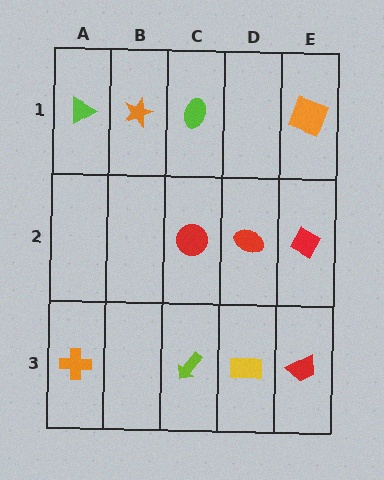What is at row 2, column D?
A red ellipse.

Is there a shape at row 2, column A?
No, that cell is empty.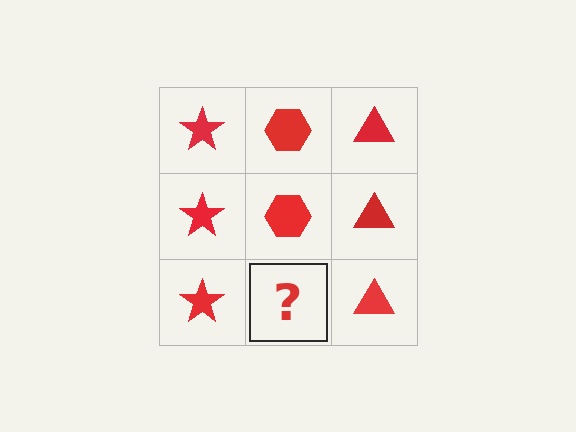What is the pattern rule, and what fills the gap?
The rule is that each column has a consistent shape. The gap should be filled with a red hexagon.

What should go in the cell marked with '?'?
The missing cell should contain a red hexagon.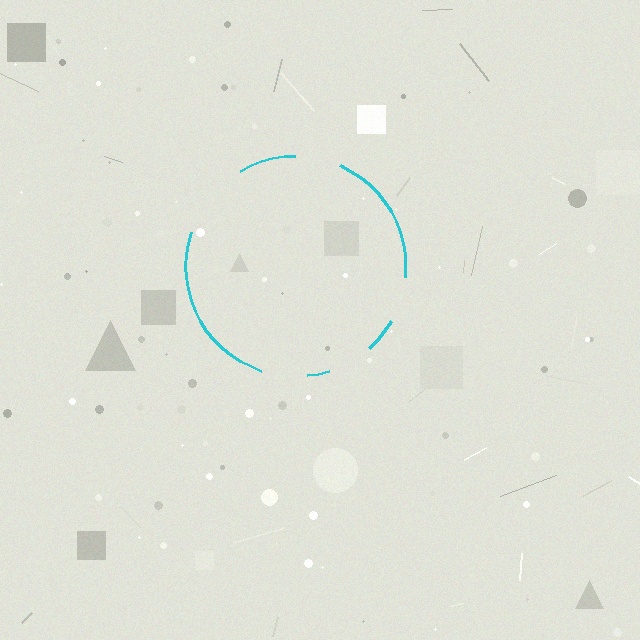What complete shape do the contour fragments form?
The contour fragments form a circle.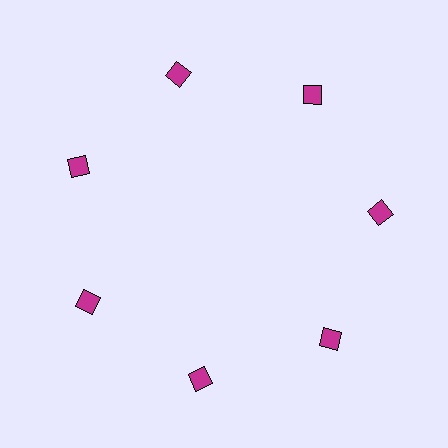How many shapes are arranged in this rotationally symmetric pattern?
There are 7 shapes, arranged in 7 groups of 1.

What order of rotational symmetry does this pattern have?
This pattern has 7-fold rotational symmetry.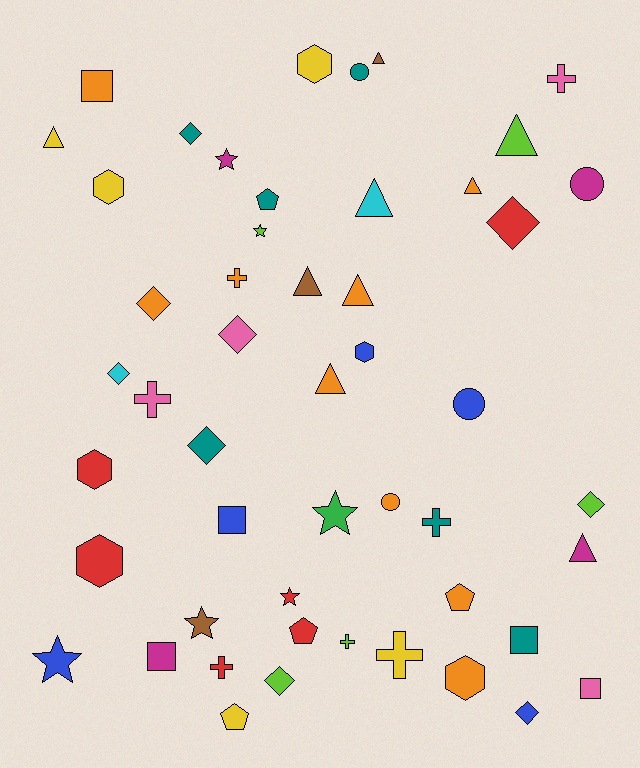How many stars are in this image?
There are 6 stars.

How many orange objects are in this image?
There are 9 orange objects.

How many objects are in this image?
There are 50 objects.